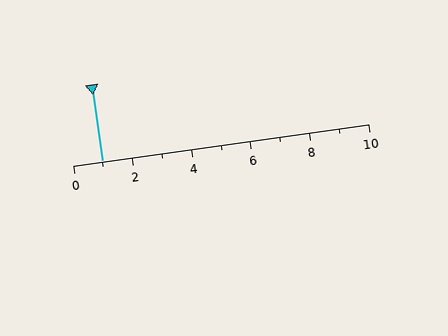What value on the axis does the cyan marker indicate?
The marker indicates approximately 1.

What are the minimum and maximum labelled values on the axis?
The axis runs from 0 to 10.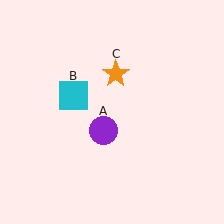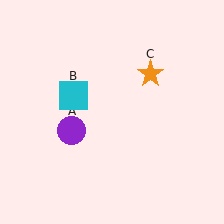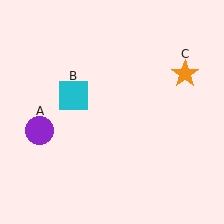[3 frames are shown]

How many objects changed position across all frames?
2 objects changed position: purple circle (object A), orange star (object C).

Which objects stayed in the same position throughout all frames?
Cyan square (object B) remained stationary.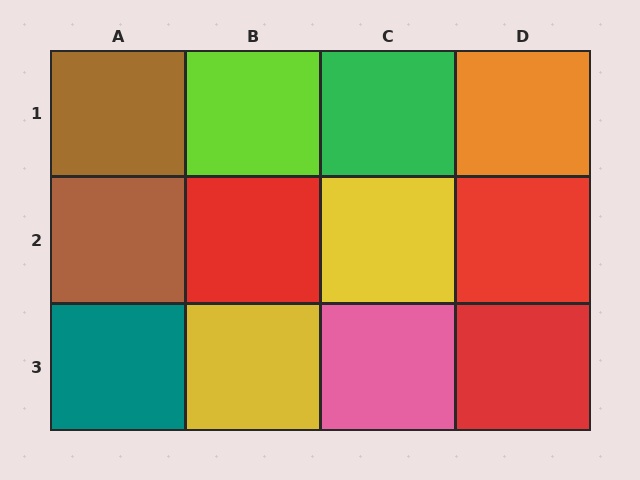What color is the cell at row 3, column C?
Pink.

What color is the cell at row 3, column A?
Teal.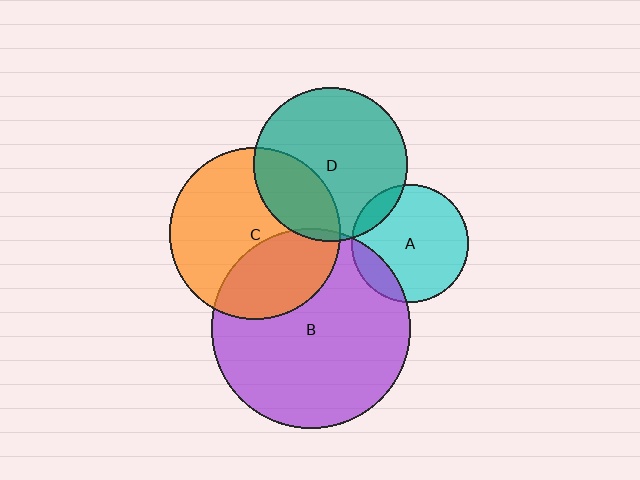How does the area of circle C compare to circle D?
Approximately 1.2 times.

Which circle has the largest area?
Circle B (purple).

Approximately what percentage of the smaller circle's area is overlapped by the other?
Approximately 30%.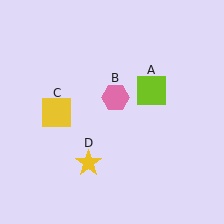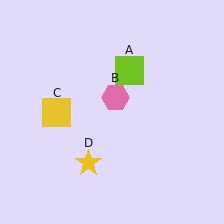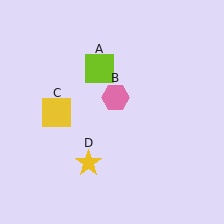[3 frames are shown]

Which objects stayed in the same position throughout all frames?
Pink hexagon (object B) and yellow square (object C) and yellow star (object D) remained stationary.